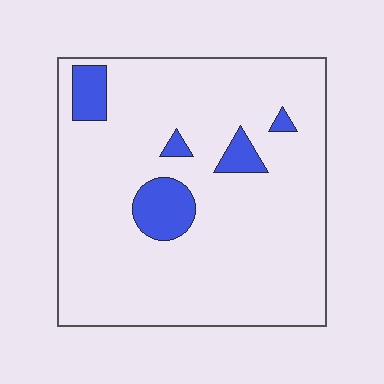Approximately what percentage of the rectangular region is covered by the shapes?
Approximately 10%.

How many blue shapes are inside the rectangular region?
5.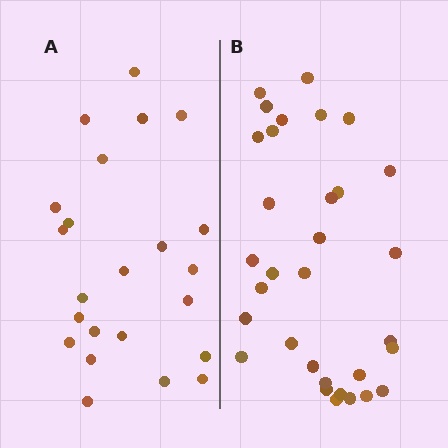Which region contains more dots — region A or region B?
Region B (the right region) has more dots.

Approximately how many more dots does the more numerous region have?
Region B has roughly 8 or so more dots than region A.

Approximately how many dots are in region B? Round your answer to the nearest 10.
About 30 dots. (The exact count is 32, which rounds to 30.)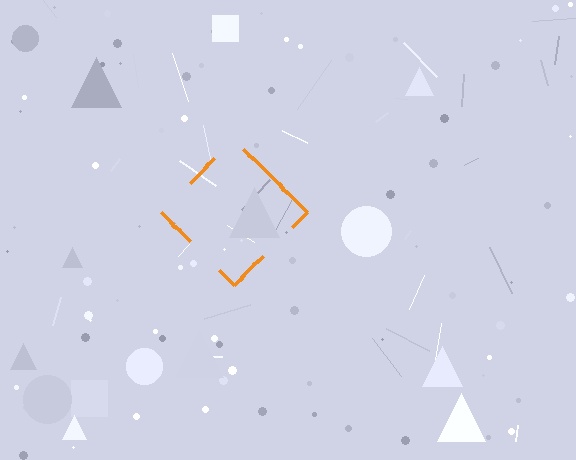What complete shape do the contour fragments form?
The contour fragments form a diamond.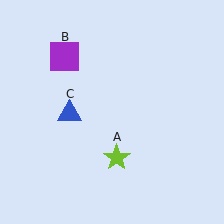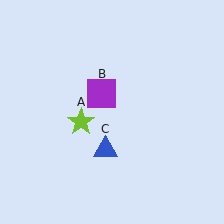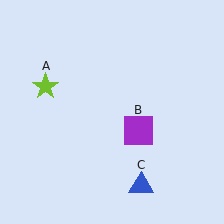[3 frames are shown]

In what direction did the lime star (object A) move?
The lime star (object A) moved up and to the left.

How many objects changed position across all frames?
3 objects changed position: lime star (object A), purple square (object B), blue triangle (object C).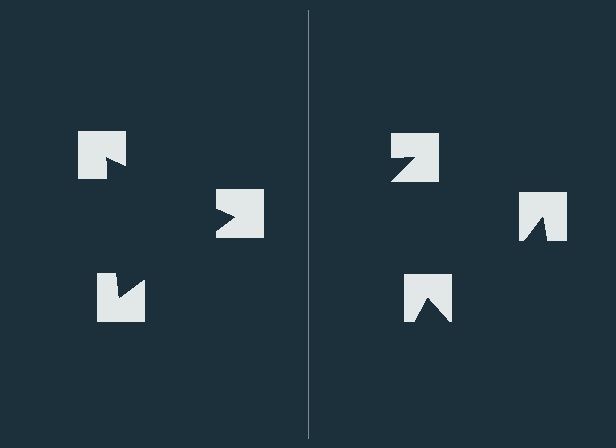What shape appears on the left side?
An illusory triangle.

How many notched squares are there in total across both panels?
6 — 3 on each side.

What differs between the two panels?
The notched squares are positioned identically on both sides; only the wedge orientations differ. On the left they align to a triangle; on the right they are misaligned.